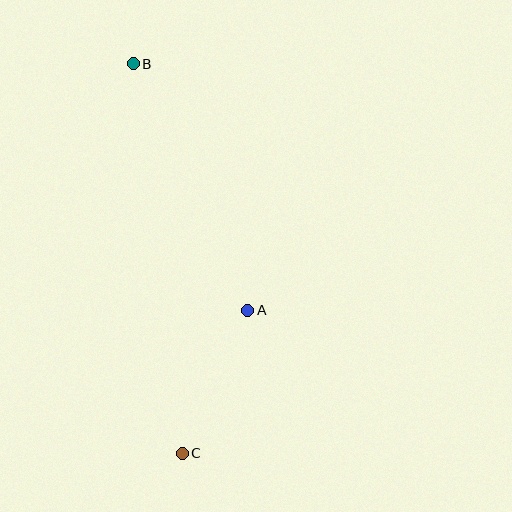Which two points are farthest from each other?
Points B and C are farthest from each other.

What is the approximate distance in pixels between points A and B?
The distance between A and B is approximately 272 pixels.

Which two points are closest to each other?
Points A and C are closest to each other.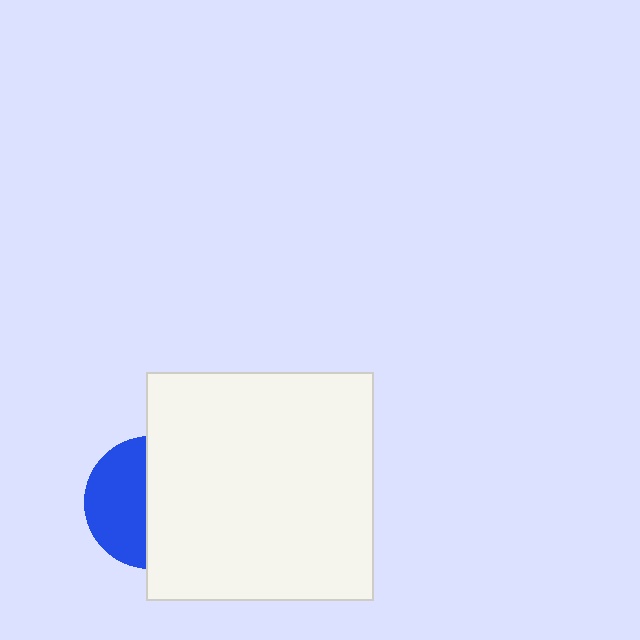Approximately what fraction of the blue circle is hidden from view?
Roughly 55% of the blue circle is hidden behind the white square.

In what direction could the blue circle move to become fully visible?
The blue circle could move left. That would shift it out from behind the white square entirely.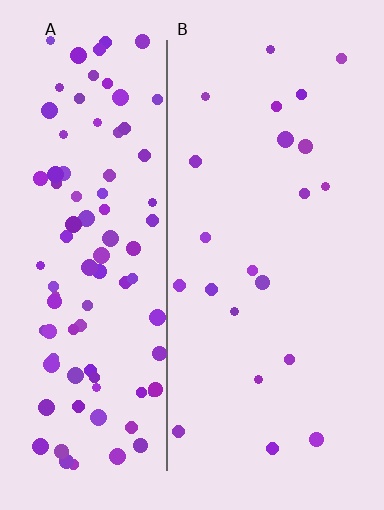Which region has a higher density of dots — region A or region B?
A (the left).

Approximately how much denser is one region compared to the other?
Approximately 4.6× — region A over region B.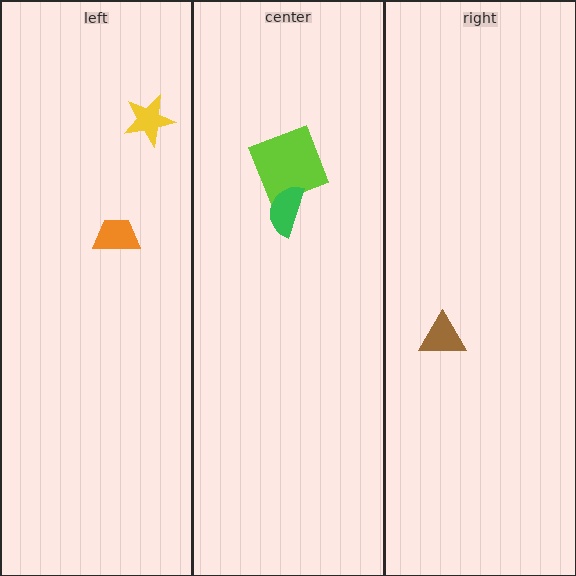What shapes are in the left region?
The yellow star, the orange trapezoid.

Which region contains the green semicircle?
The center region.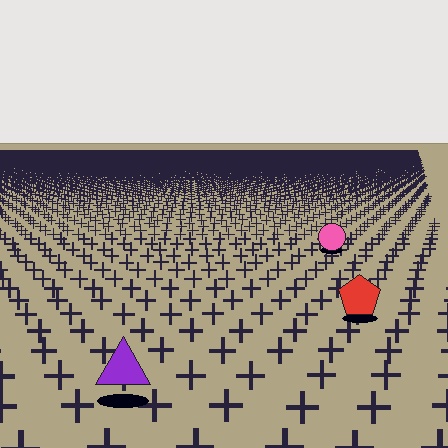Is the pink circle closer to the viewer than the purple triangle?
No. The purple triangle is closer — you can tell from the texture gradient: the ground texture is coarser near it.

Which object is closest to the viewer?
The purple triangle is closest. The texture marks near it are larger and more spread out.